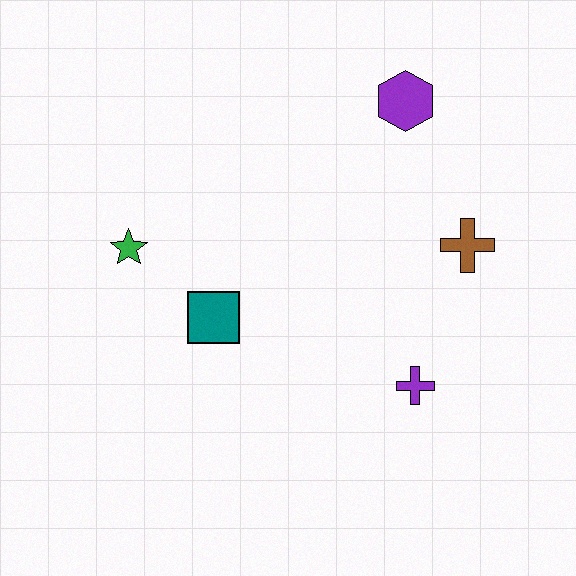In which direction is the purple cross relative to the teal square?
The purple cross is to the right of the teal square.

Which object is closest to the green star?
The teal square is closest to the green star.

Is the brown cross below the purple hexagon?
Yes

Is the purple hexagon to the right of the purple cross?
No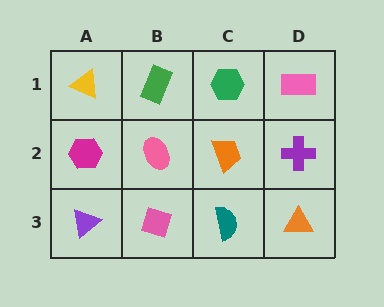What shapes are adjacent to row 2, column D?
A pink rectangle (row 1, column D), an orange triangle (row 3, column D), an orange trapezoid (row 2, column C).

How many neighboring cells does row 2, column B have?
4.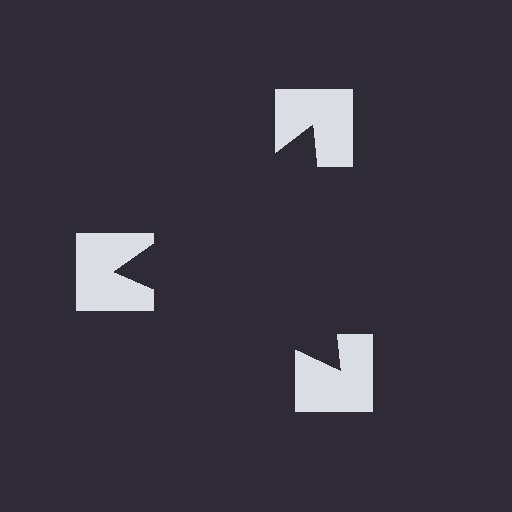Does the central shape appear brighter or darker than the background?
It typically appears slightly darker than the background, even though no actual brightness change is drawn.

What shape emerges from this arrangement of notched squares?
An illusory triangle — its edges are inferred from the aligned wedge cuts in the notched squares, not physically drawn.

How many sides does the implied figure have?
3 sides.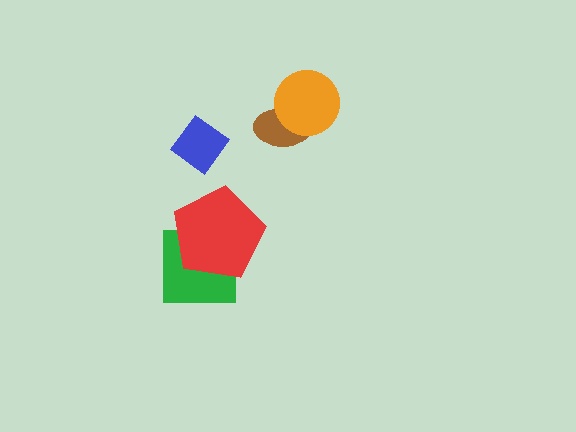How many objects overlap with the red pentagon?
1 object overlaps with the red pentagon.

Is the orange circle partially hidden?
No, no other shape covers it.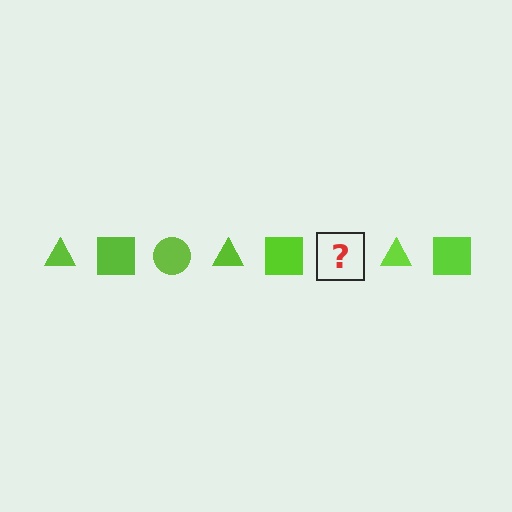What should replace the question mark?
The question mark should be replaced with a lime circle.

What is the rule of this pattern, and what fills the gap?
The rule is that the pattern cycles through triangle, square, circle shapes in lime. The gap should be filled with a lime circle.